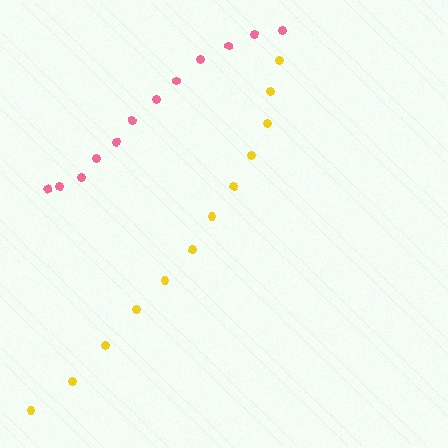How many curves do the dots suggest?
There are 2 distinct paths.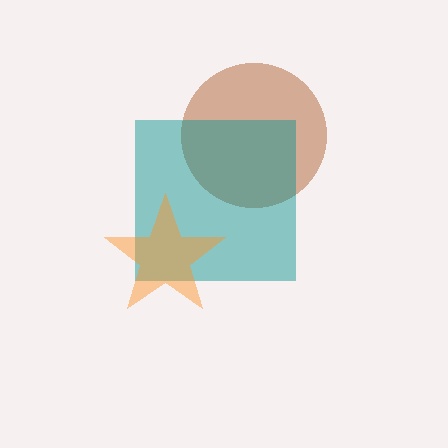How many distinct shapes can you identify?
There are 3 distinct shapes: a brown circle, a teal square, an orange star.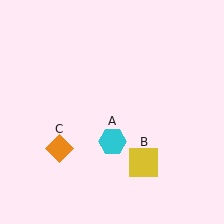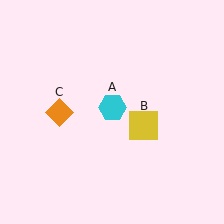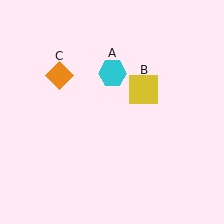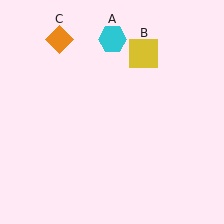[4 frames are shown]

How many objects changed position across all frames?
3 objects changed position: cyan hexagon (object A), yellow square (object B), orange diamond (object C).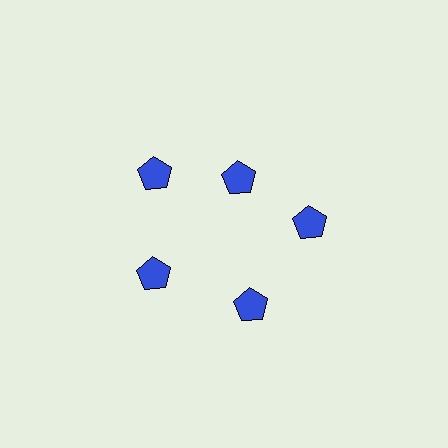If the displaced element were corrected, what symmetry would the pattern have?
It would have 5-fold rotational symmetry — the pattern would map onto itself every 72 degrees.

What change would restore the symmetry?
The symmetry would be restored by moving it outward, back onto the ring so that all 5 pentagons sit at equal angles and equal distance from the center.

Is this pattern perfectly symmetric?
No. The 5 blue pentagons are arranged in a ring, but one element near the 1 o'clock position is pulled inward toward the center, breaking the 5-fold rotational symmetry.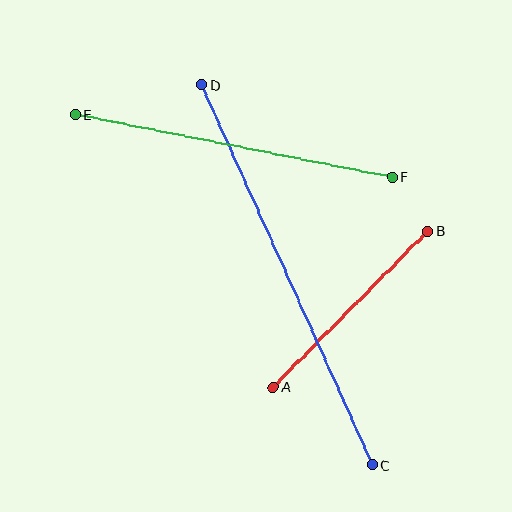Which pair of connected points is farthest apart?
Points C and D are farthest apart.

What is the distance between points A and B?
The distance is approximately 219 pixels.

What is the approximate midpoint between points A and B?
The midpoint is at approximately (351, 309) pixels.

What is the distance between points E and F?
The distance is approximately 323 pixels.